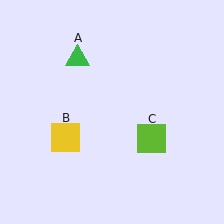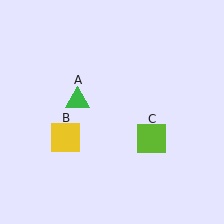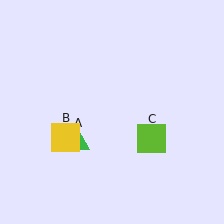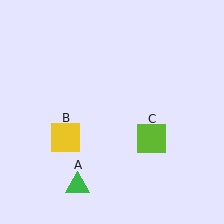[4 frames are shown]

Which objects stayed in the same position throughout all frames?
Yellow square (object B) and lime square (object C) remained stationary.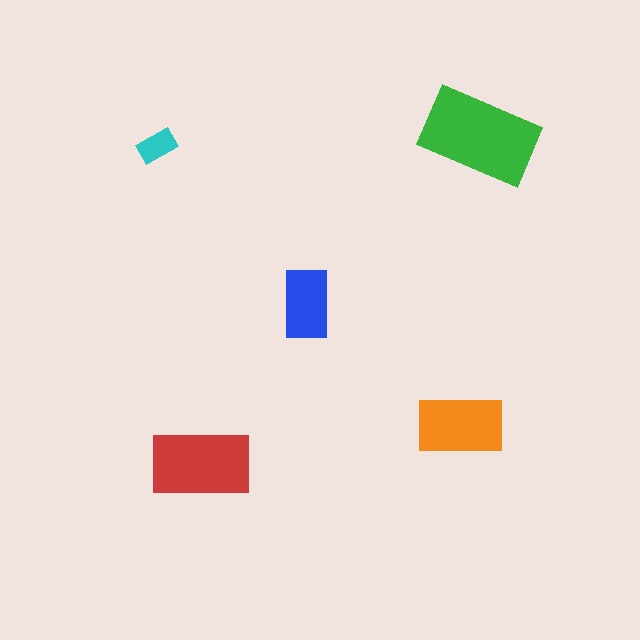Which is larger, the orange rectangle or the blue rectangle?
The orange one.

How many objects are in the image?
There are 5 objects in the image.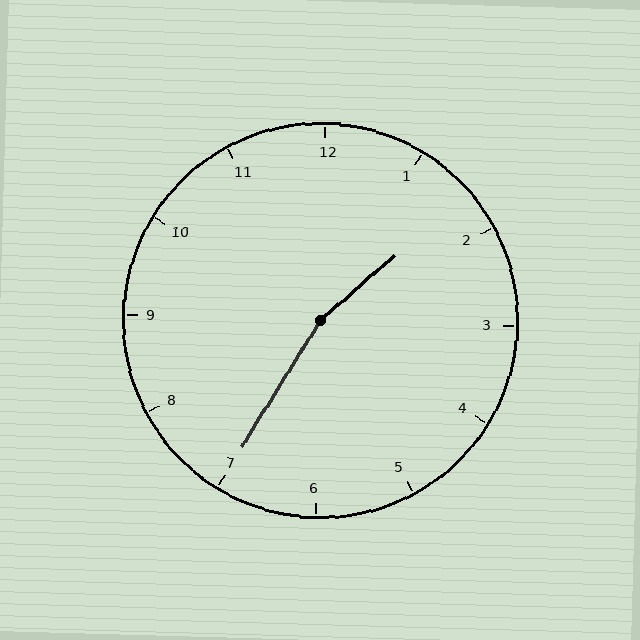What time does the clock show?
1:35.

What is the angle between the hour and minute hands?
Approximately 162 degrees.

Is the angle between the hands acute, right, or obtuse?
It is obtuse.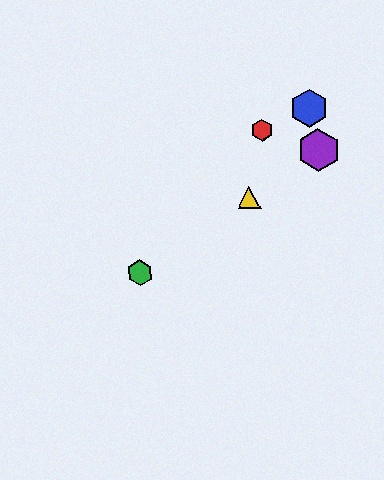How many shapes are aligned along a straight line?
3 shapes (the green hexagon, the yellow triangle, the purple hexagon) are aligned along a straight line.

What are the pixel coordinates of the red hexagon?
The red hexagon is at (262, 130).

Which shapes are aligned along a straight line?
The green hexagon, the yellow triangle, the purple hexagon are aligned along a straight line.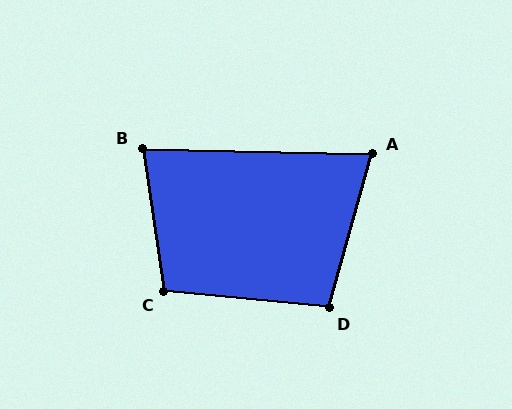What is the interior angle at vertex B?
Approximately 80 degrees (acute).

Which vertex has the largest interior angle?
C, at approximately 104 degrees.